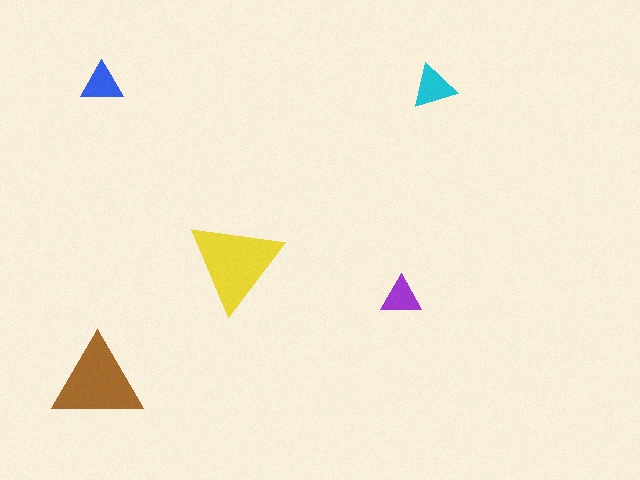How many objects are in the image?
There are 5 objects in the image.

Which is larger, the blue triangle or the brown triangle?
The brown one.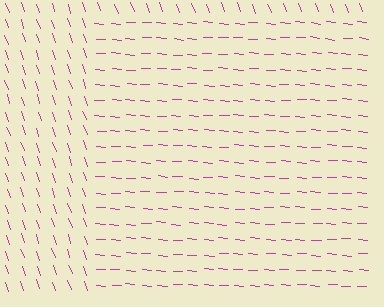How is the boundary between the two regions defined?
The boundary is defined purely by a change in line orientation (approximately 66 degrees difference). All lines are the same color and thickness.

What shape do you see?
I see a rectangle.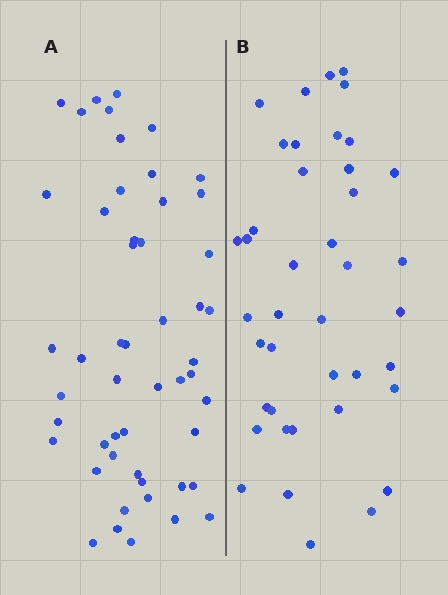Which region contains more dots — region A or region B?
Region A (the left region) has more dots.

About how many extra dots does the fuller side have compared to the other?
Region A has roughly 10 or so more dots than region B.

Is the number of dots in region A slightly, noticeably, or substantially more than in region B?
Region A has only slightly more — the two regions are fairly close. The ratio is roughly 1.2 to 1.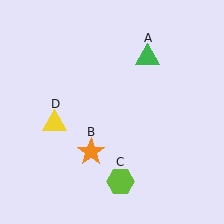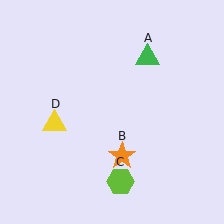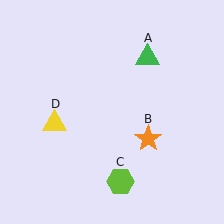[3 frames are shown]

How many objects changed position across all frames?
1 object changed position: orange star (object B).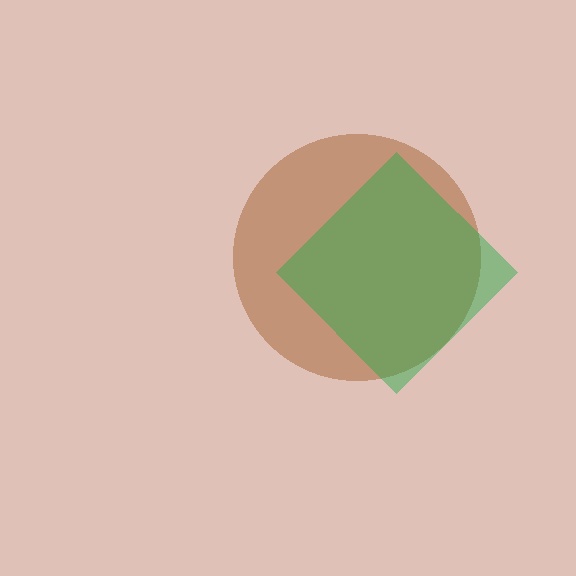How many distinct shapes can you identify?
There are 2 distinct shapes: a brown circle, a green diamond.